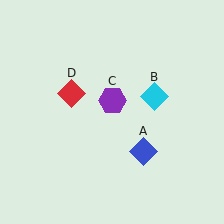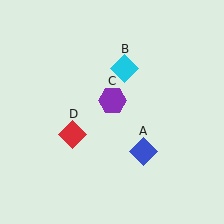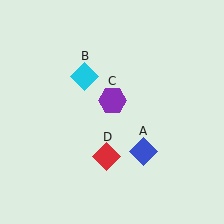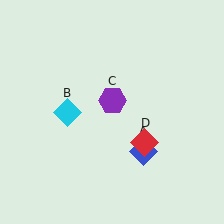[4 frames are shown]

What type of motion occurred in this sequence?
The cyan diamond (object B), red diamond (object D) rotated counterclockwise around the center of the scene.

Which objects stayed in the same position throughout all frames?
Blue diamond (object A) and purple hexagon (object C) remained stationary.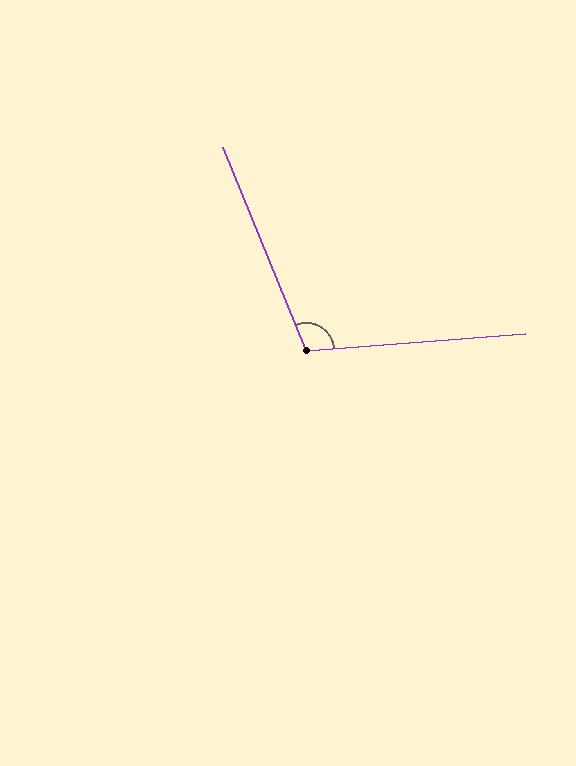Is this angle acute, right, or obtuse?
It is obtuse.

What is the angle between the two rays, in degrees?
Approximately 108 degrees.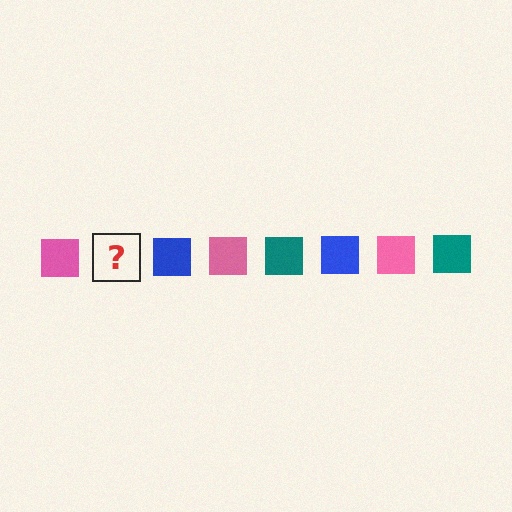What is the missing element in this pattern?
The missing element is a teal square.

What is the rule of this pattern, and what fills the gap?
The rule is that the pattern cycles through pink, teal, blue squares. The gap should be filled with a teal square.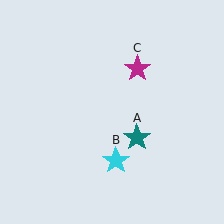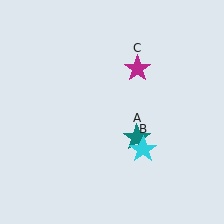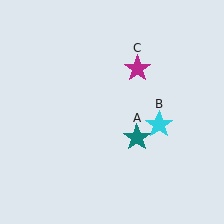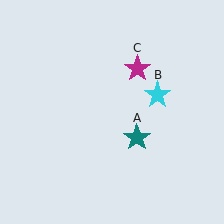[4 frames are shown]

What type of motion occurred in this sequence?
The cyan star (object B) rotated counterclockwise around the center of the scene.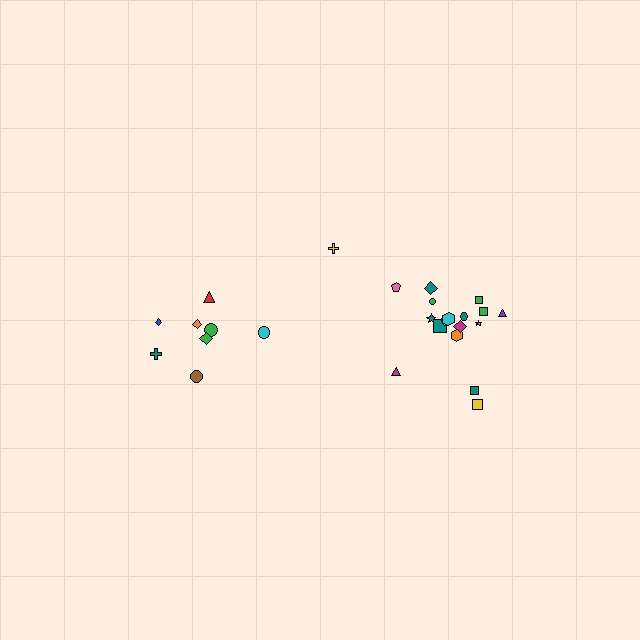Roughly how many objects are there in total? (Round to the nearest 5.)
Roughly 25 objects in total.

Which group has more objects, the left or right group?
The right group.